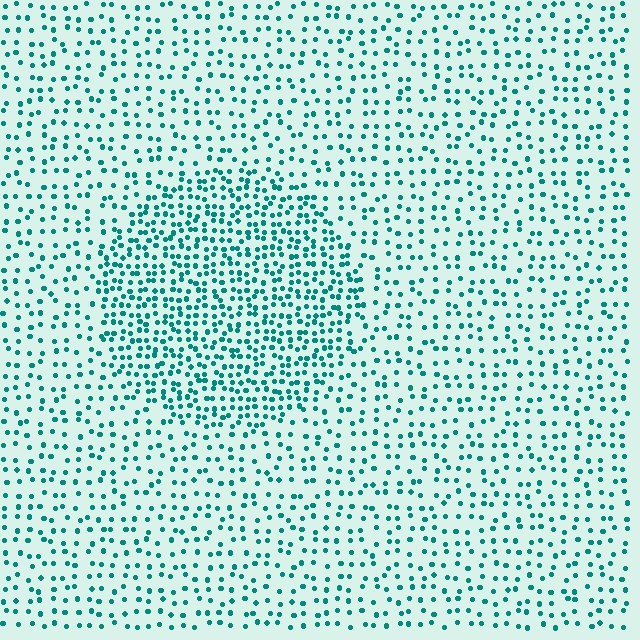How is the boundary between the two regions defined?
The boundary is defined by a change in element density (approximately 2.0x ratio). All elements are the same color, size, and shape.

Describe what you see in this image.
The image contains small teal elements arranged at two different densities. A circle-shaped region is visible where the elements are more densely packed than the surrounding area.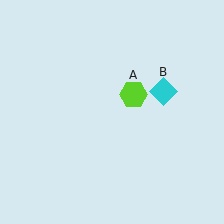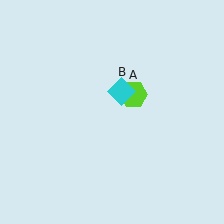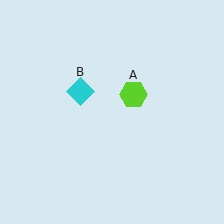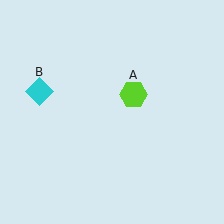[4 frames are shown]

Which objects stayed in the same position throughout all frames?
Lime hexagon (object A) remained stationary.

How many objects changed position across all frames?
1 object changed position: cyan diamond (object B).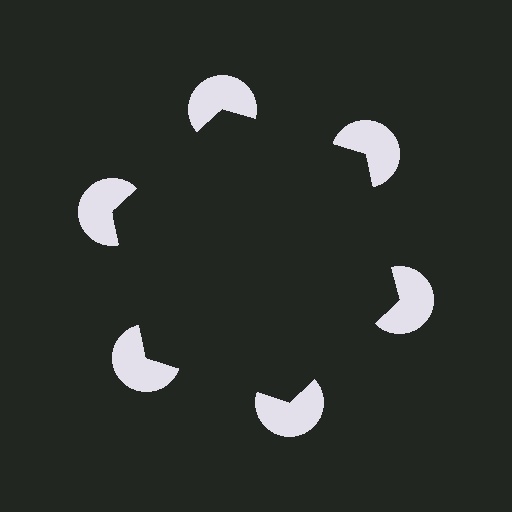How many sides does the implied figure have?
6 sides.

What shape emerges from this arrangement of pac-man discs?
An illusory hexagon — its edges are inferred from the aligned wedge cuts in the pac-man discs, not physically drawn.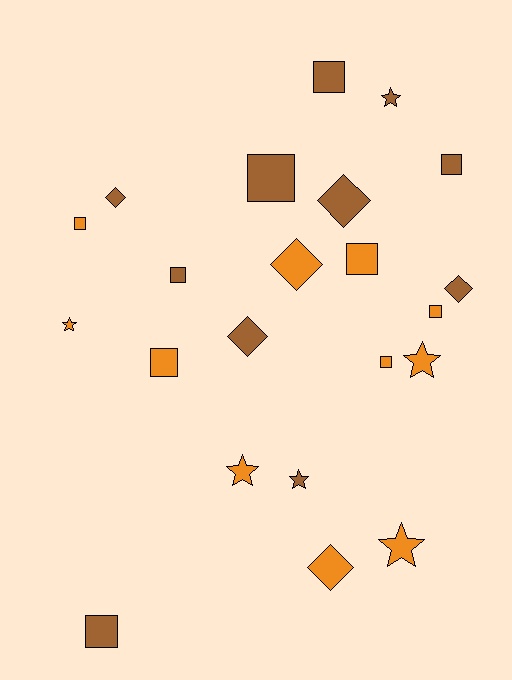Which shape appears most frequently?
Square, with 10 objects.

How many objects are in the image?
There are 22 objects.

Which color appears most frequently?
Orange, with 11 objects.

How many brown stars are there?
There are 2 brown stars.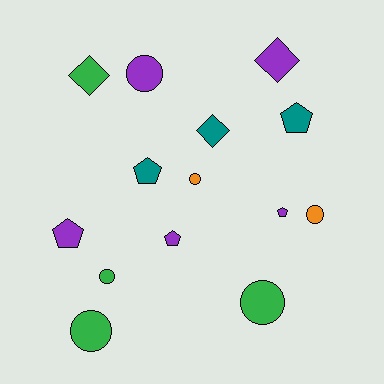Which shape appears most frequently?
Circle, with 6 objects.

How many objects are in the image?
There are 14 objects.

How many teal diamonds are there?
There is 1 teal diamond.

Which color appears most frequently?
Purple, with 5 objects.